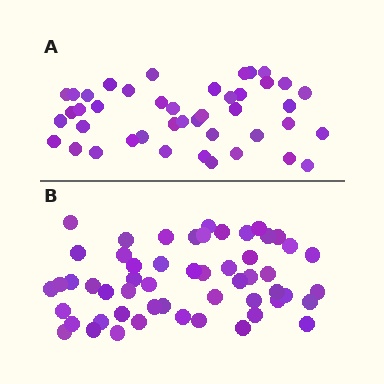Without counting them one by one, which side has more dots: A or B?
Region B (the bottom region) has more dots.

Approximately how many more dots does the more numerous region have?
Region B has roughly 12 or so more dots than region A.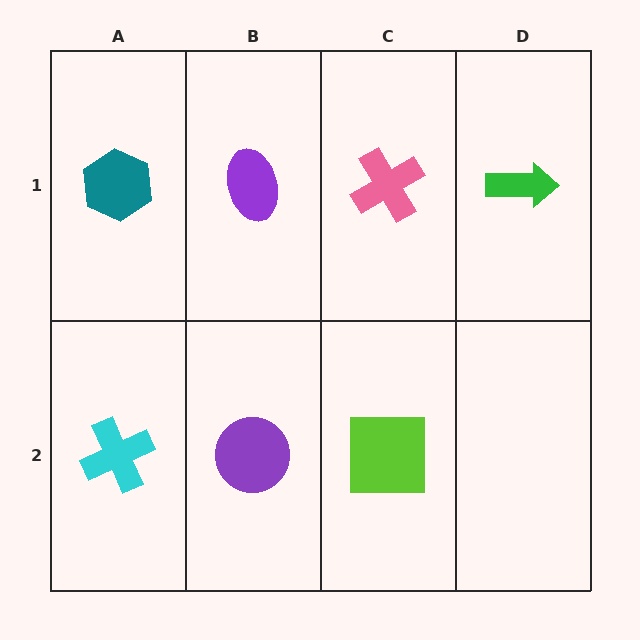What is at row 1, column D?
A green arrow.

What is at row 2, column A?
A cyan cross.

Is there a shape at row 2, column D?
No, that cell is empty.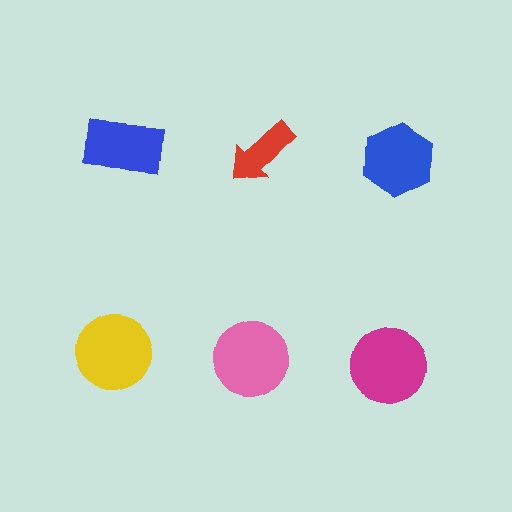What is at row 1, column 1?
A blue rectangle.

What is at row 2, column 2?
A pink circle.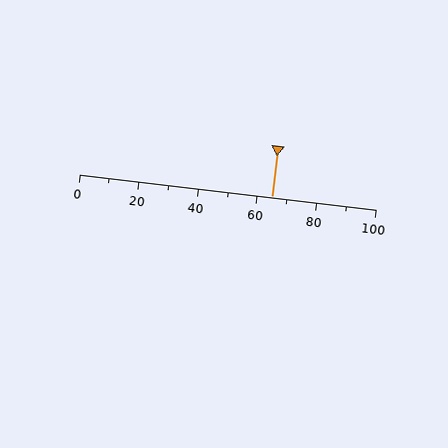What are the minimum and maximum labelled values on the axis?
The axis runs from 0 to 100.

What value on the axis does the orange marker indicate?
The marker indicates approximately 65.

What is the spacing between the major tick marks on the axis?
The major ticks are spaced 20 apart.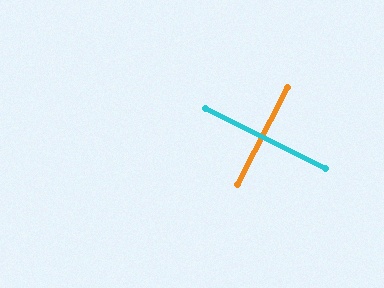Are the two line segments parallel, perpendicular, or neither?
Perpendicular — they meet at approximately 89°.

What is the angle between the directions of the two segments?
Approximately 89 degrees.